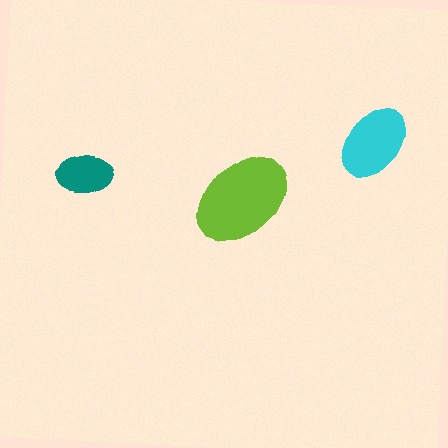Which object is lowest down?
The lime ellipse is bottommost.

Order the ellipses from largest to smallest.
the lime one, the cyan one, the teal one.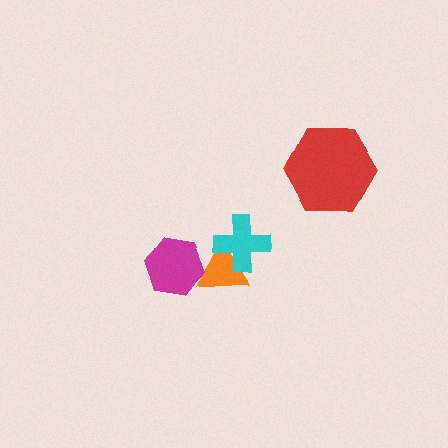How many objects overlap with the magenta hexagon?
1 object overlaps with the magenta hexagon.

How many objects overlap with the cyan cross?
1 object overlaps with the cyan cross.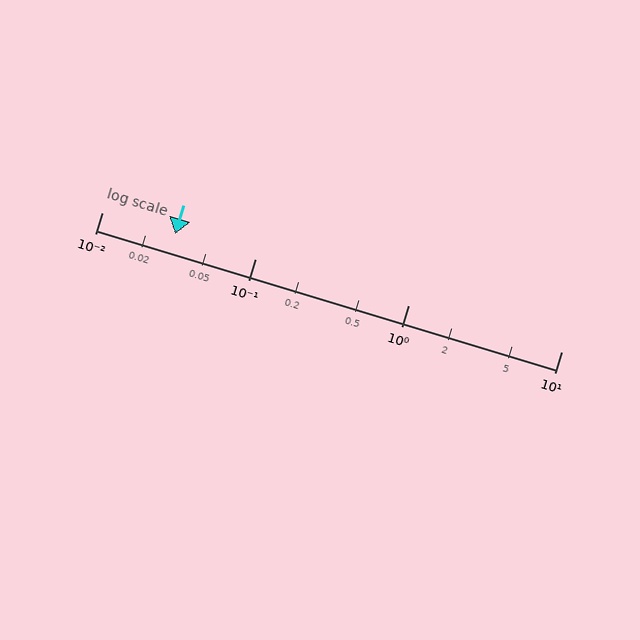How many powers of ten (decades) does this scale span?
The scale spans 3 decades, from 0.01 to 10.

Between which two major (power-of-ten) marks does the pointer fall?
The pointer is between 0.01 and 0.1.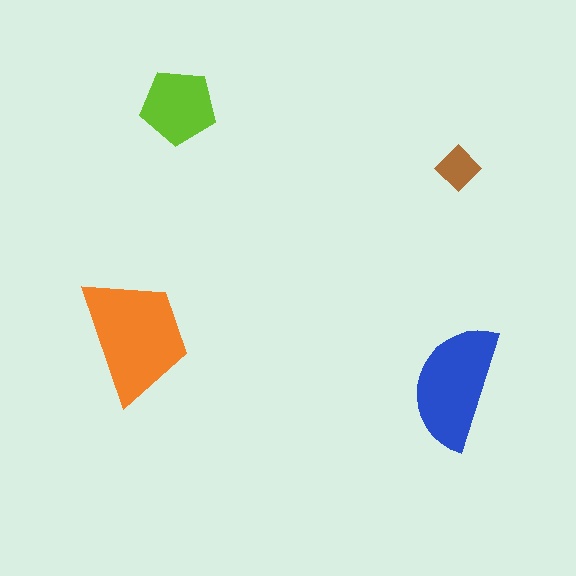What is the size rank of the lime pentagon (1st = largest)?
3rd.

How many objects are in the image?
There are 4 objects in the image.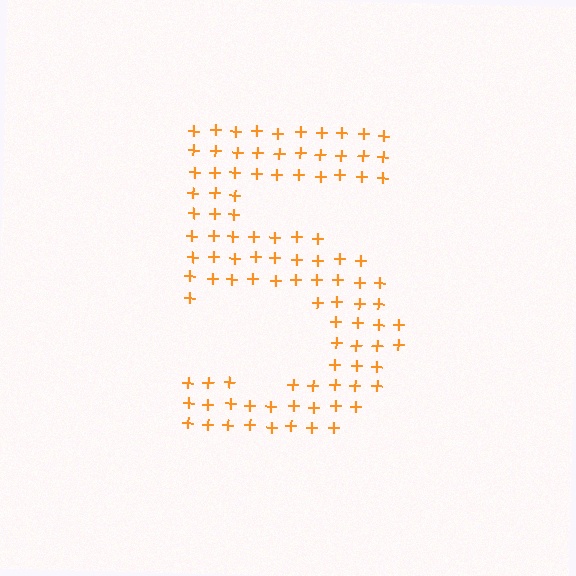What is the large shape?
The large shape is the digit 5.